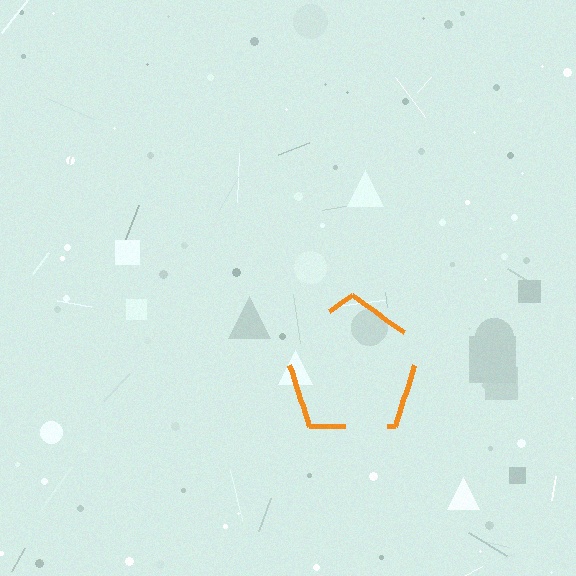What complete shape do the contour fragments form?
The contour fragments form a pentagon.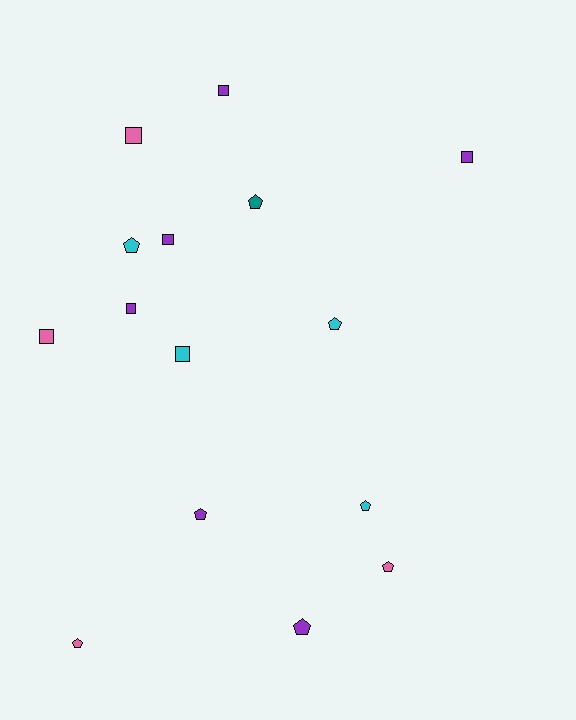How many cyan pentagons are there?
There are 3 cyan pentagons.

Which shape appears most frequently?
Pentagon, with 8 objects.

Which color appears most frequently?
Purple, with 6 objects.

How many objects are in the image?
There are 15 objects.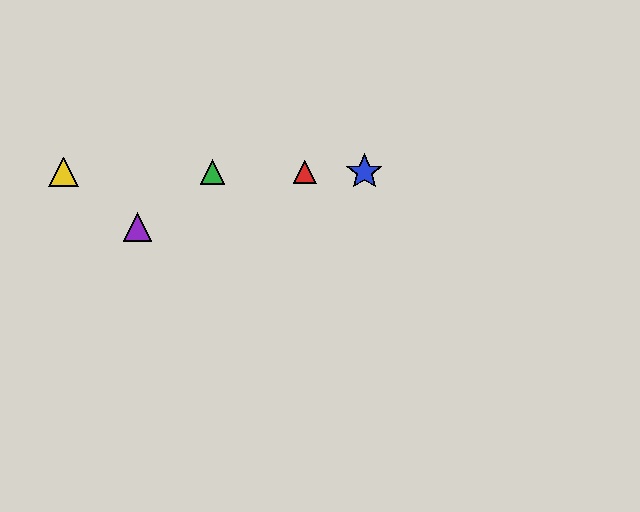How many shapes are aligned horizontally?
4 shapes (the red triangle, the blue star, the green triangle, the yellow triangle) are aligned horizontally.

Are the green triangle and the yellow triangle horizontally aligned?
Yes, both are at y≈172.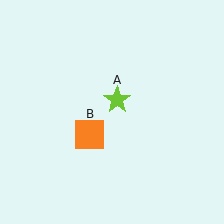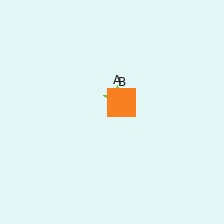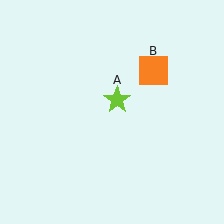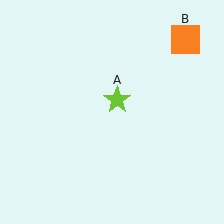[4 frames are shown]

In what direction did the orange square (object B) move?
The orange square (object B) moved up and to the right.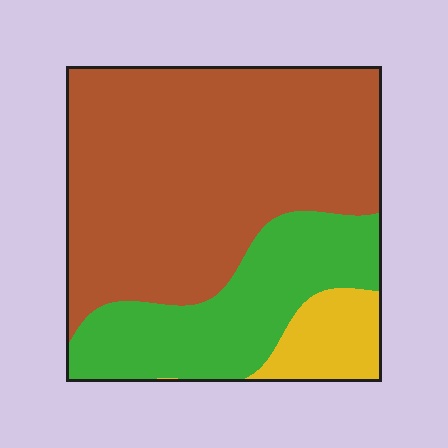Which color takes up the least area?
Yellow, at roughly 10%.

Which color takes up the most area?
Brown, at roughly 65%.